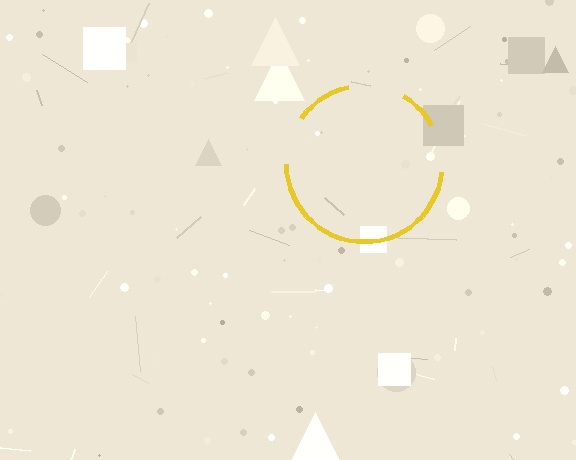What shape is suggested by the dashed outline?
The dashed outline suggests a circle.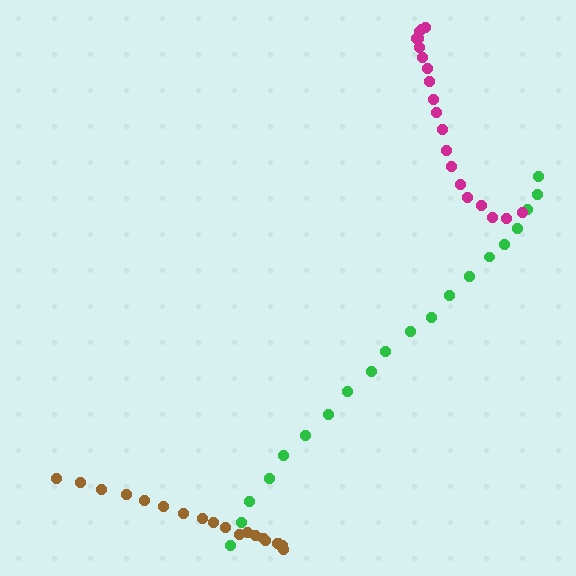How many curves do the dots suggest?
There are 3 distinct paths.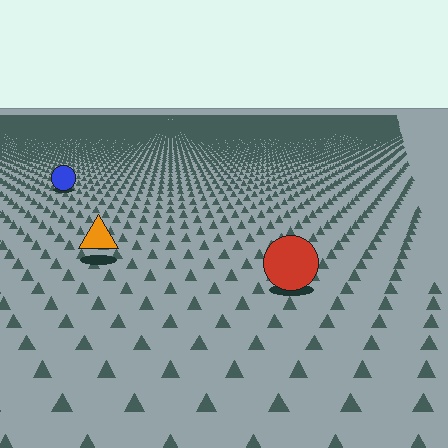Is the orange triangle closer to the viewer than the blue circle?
Yes. The orange triangle is closer — you can tell from the texture gradient: the ground texture is coarser near it.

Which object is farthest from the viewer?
The blue circle is farthest from the viewer. It appears smaller and the ground texture around it is denser.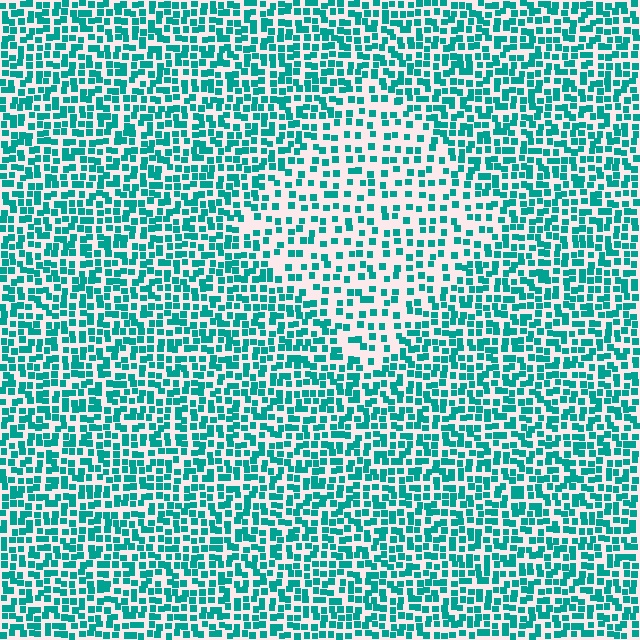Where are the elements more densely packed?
The elements are more densely packed outside the diamond boundary.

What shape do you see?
I see a diamond.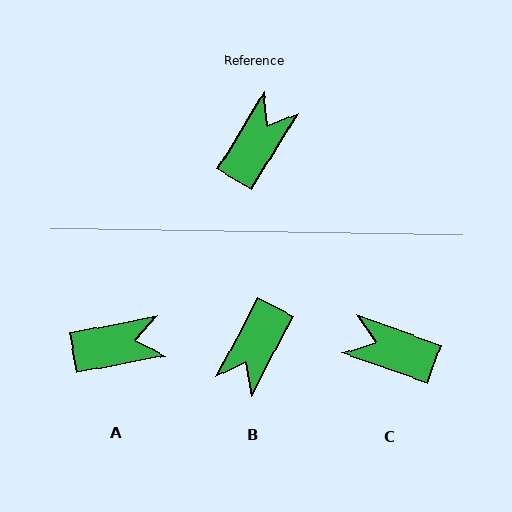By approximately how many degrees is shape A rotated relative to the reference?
Approximately 48 degrees clockwise.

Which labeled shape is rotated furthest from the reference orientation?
B, about 176 degrees away.